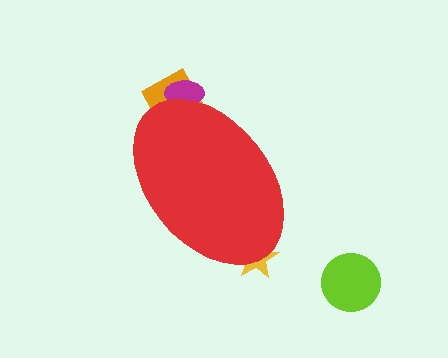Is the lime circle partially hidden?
No, the lime circle is fully visible.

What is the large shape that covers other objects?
A red ellipse.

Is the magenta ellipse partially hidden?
Yes, the magenta ellipse is partially hidden behind the red ellipse.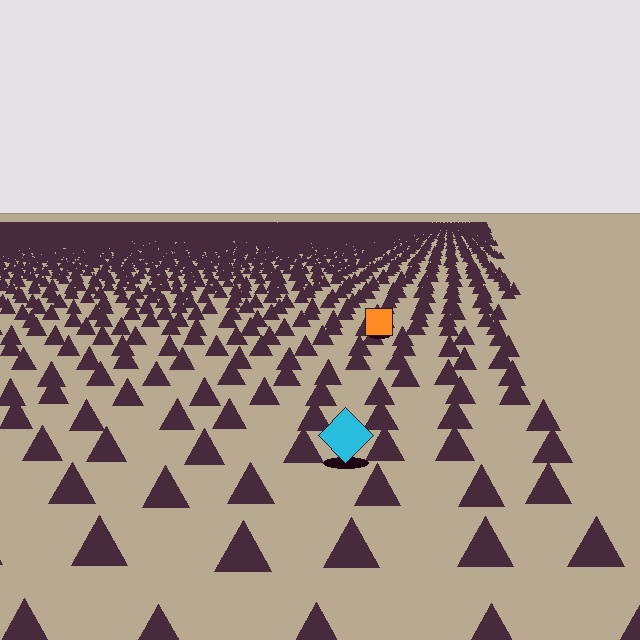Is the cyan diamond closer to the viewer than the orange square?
Yes. The cyan diamond is closer — you can tell from the texture gradient: the ground texture is coarser near it.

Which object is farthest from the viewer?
The orange square is farthest from the viewer. It appears smaller and the ground texture around it is denser.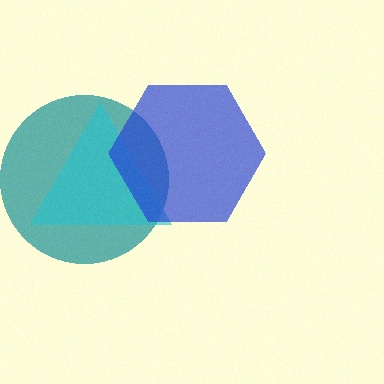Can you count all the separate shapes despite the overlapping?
Yes, there are 3 separate shapes.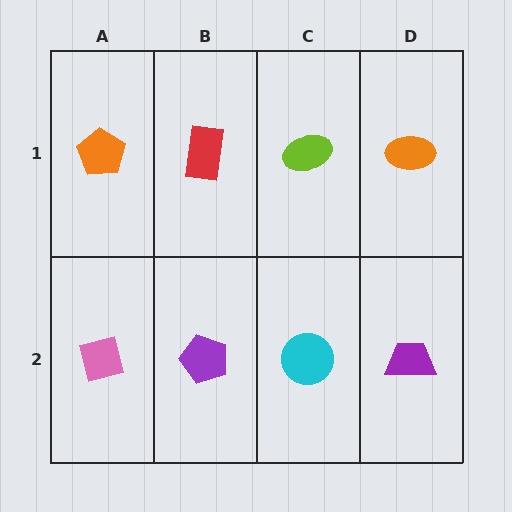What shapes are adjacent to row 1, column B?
A purple pentagon (row 2, column B), an orange pentagon (row 1, column A), a lime ellipse (row 1, column C).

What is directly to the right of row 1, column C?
An orange ellipse.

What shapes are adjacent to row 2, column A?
An orange pentagon (row 1, column A), a purple pentagon (row 2, column B).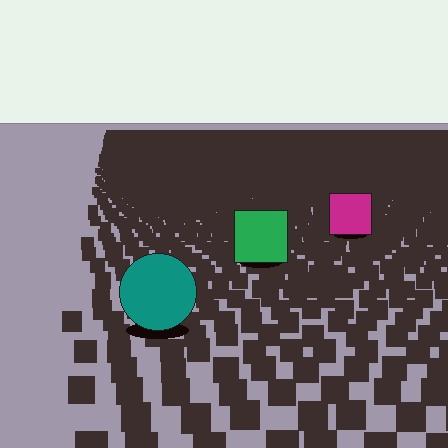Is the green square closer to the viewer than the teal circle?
No. The teal circle is closer — you can tell from the texture gradient: the ground texture is coarser near it.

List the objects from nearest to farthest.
From nearest to farthest: the teal circle, the green square, the magenta square.